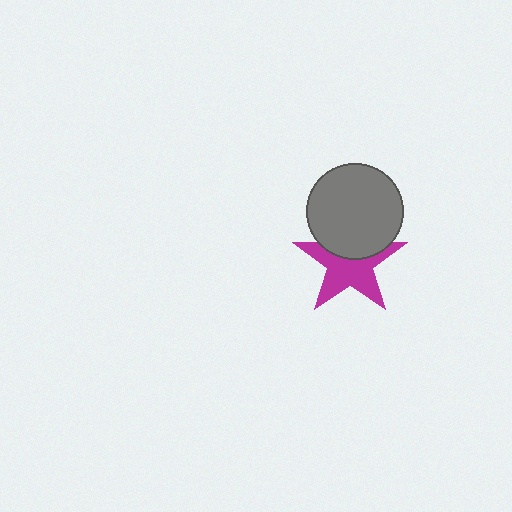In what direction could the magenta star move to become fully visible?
The magenta star could move down. That would shift it out from behind the gray circle entirely.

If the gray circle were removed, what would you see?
You would see the complete magenta star.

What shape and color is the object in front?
The object in front is a gray circle.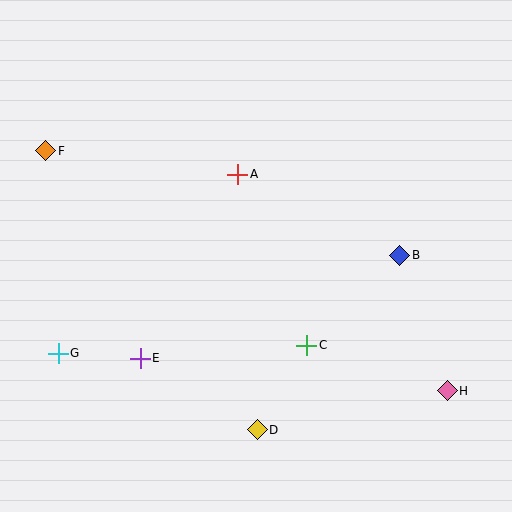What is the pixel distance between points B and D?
The distance between B and D is 225 pixels.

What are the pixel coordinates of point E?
Point E is at (140, 358).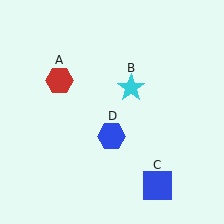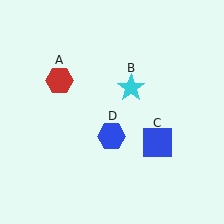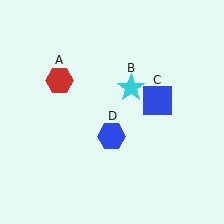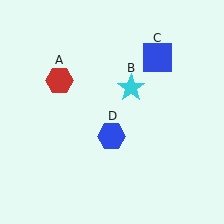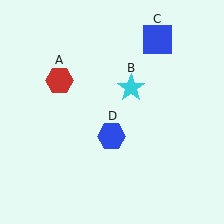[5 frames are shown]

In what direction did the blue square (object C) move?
The blue square (object C) moved up.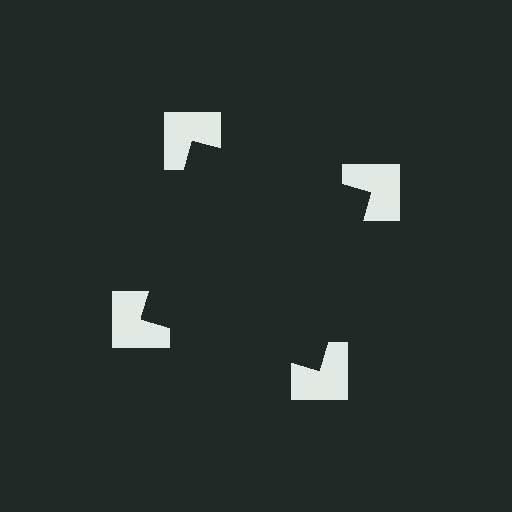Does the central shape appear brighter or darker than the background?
It typically appears slightly darker than the background, even though no actual brightness change is drawn.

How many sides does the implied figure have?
4 sides.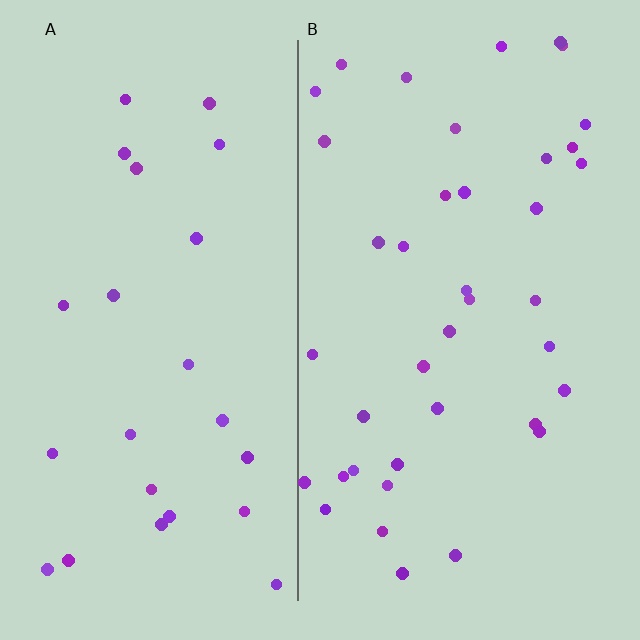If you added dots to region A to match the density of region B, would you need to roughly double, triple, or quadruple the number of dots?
Approximately double.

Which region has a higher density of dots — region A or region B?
B (the right).